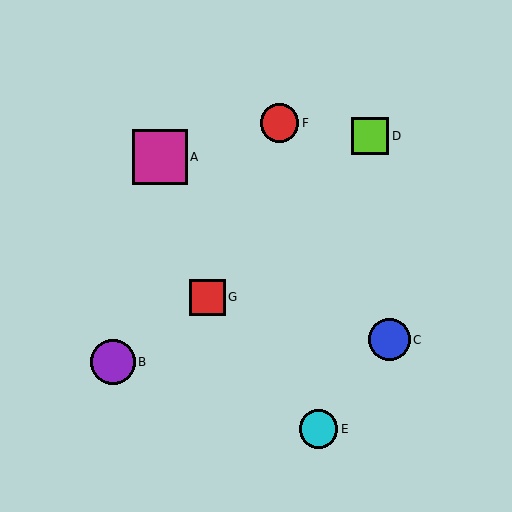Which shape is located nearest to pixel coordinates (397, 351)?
The blue circle (labeled C) at (390, 340) is nearest to that location.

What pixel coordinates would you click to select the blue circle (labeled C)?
Click at (390, 340) to select the blue circle C.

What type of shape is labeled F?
Shape F is a red circle.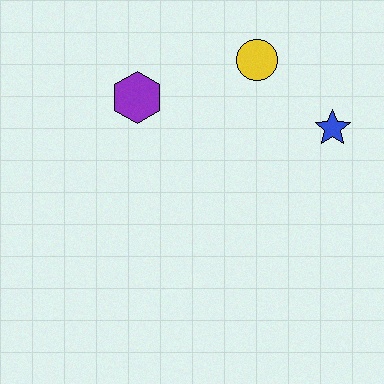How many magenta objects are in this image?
There are no magenta objects.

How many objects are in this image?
There are 3 objects.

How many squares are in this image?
There are no squares.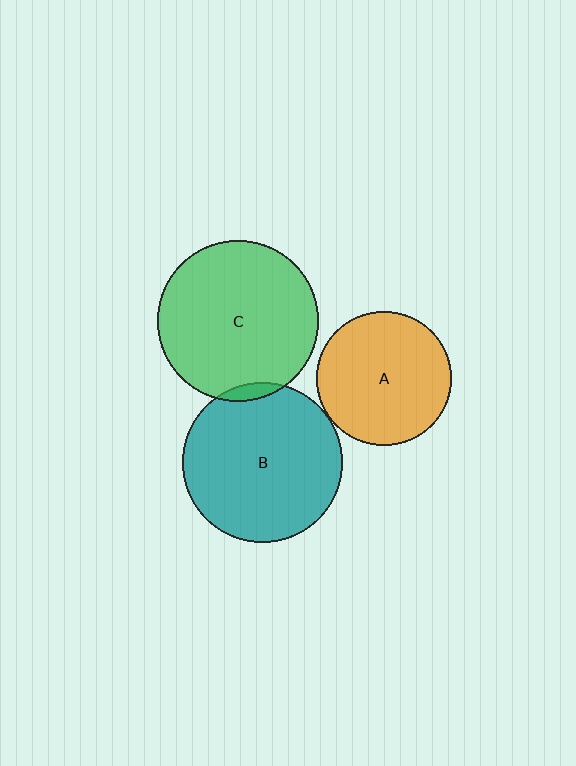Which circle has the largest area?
Circle C (green).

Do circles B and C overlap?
Yes.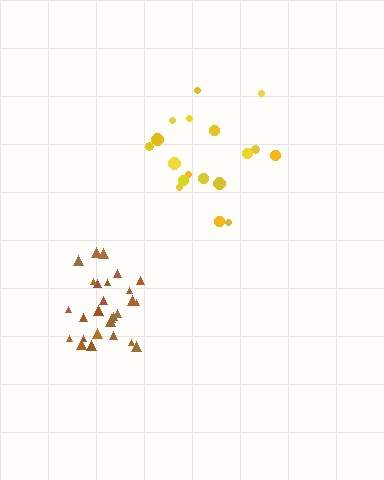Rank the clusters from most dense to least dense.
brown, yellow.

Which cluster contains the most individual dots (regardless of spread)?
Brown (27).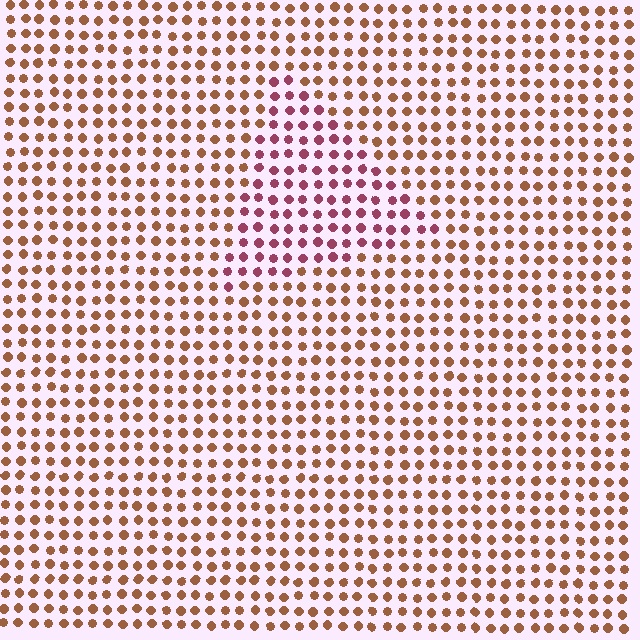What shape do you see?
I see a triangle.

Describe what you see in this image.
The image is filled with small brown elements in a uniform arrangement. A triangle-shaped region is visible where the elements are tinted to a slightly different hue, forming a subtle color boundary.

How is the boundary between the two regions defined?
The boundary is defined purely by a slight shift in hue (about 44 degrees). Spacing, size, and orientation are identical on both sides.